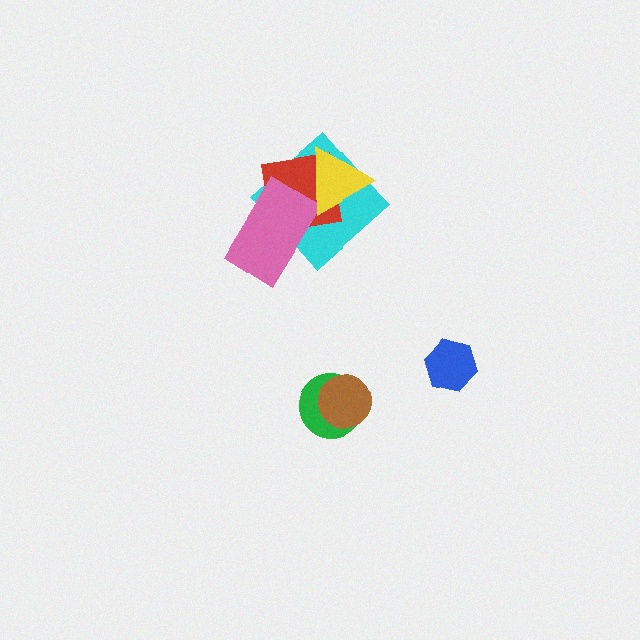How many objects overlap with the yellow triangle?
2 objects overlap with the yellow triangle.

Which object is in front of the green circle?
The brown circle is in front of the green circle.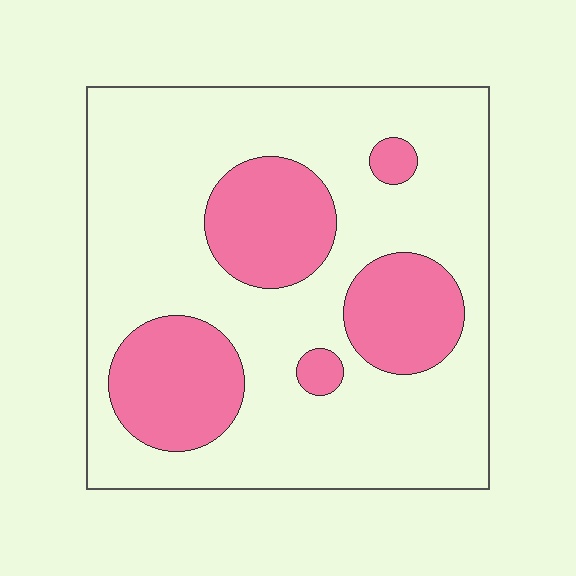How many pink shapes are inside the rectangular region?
5.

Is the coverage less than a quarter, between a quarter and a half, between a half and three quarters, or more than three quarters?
Between a quarter and a half.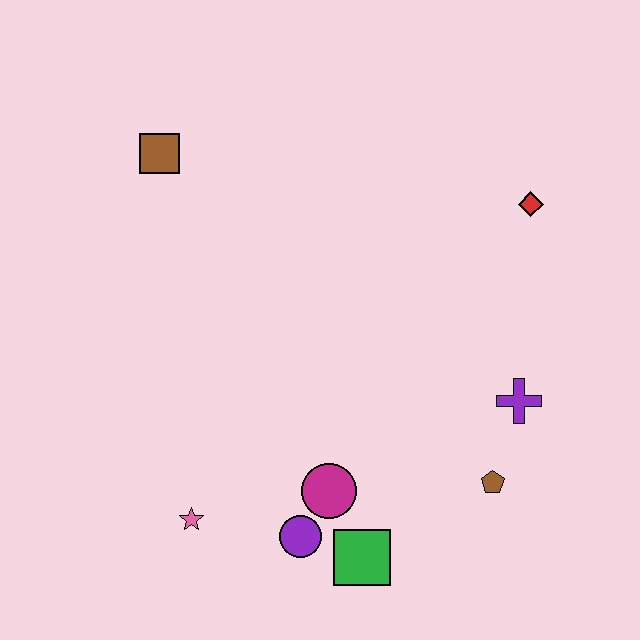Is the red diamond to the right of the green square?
Yes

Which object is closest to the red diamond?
The purple cross is closest to the red diamond.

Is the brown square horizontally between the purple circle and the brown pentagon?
No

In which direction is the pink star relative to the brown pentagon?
The pink star is to the left of the brown pentagon.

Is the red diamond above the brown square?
No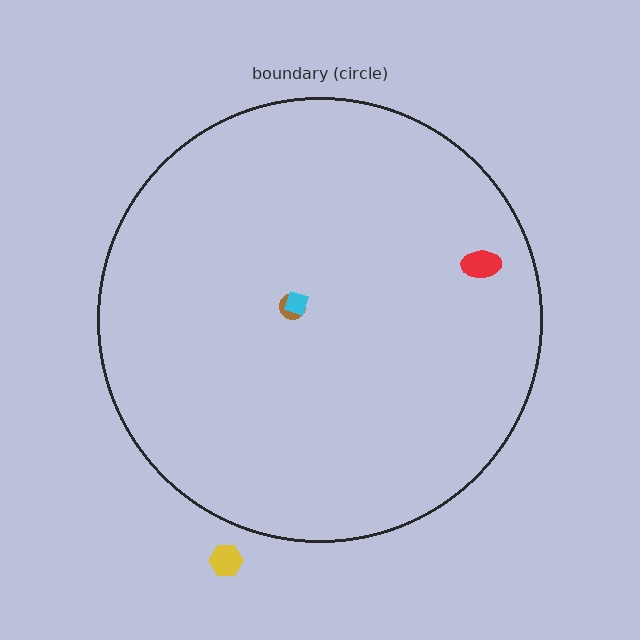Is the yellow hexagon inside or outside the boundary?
Outside.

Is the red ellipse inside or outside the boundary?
Inside.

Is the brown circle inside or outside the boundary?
Inside.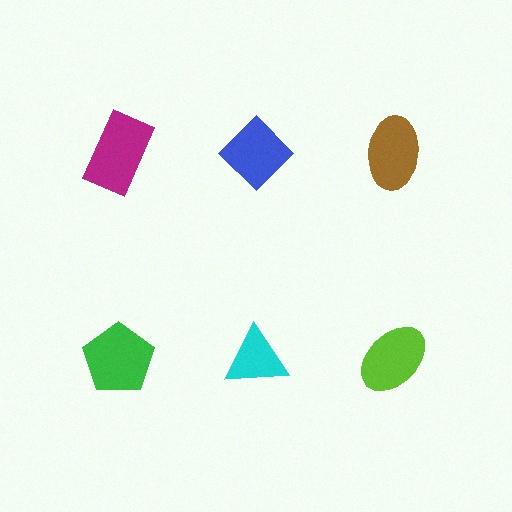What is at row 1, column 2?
A blue diamond.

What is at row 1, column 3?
A brown ellipse.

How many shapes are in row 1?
3 shapes.